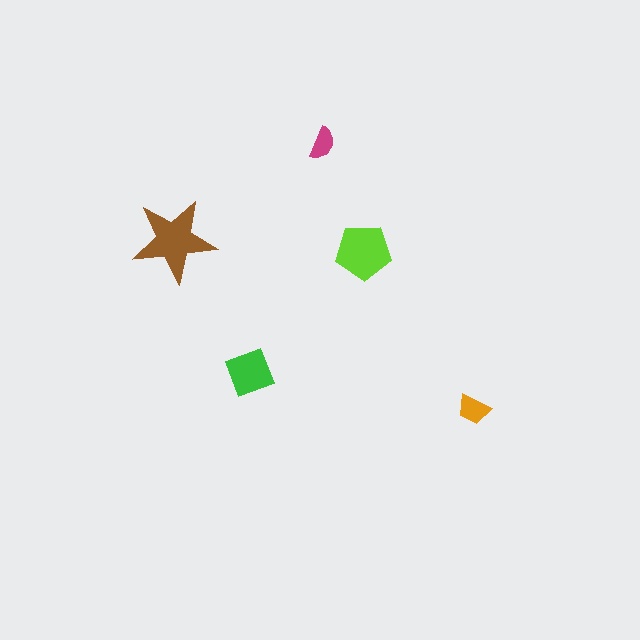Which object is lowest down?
The orange trapezoid is bottommost.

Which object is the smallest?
The magenta semicircle.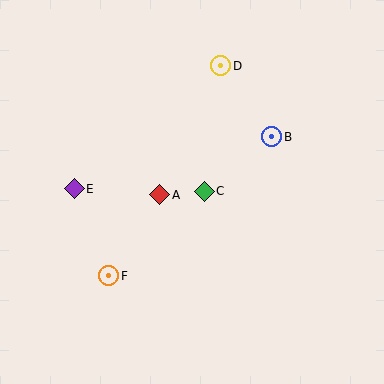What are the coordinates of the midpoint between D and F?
The midpoint between D and F is at (165, 171).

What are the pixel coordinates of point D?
Point D is at (221, 66).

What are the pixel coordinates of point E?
Point E is at (74, 189).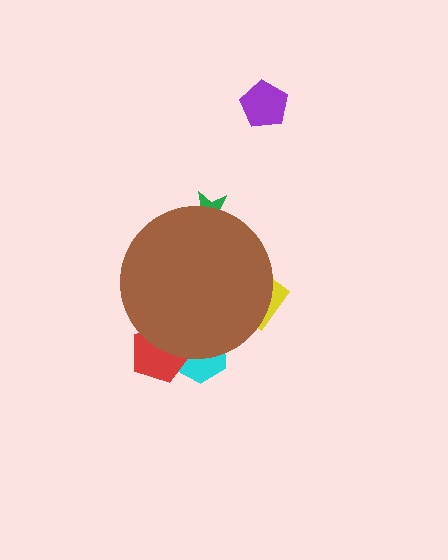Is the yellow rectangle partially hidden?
Yes, the yellow rectangle is partially hidden behind the brown circle.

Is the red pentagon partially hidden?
Yes, the red pentagon is partially hidden behind the brown circle.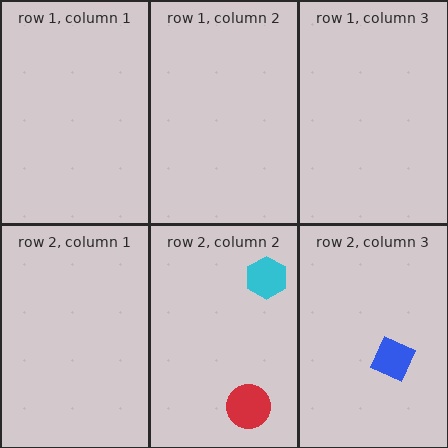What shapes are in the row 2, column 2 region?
The red circle, the cyan hexagon.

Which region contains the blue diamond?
The row 2, column 3 region.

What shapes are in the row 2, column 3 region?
The blue diamond.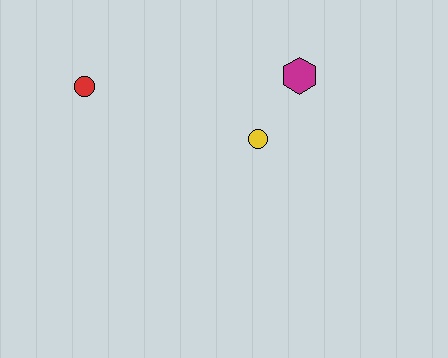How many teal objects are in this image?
There are no teal objects.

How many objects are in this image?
There are 3 objects.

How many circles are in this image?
There are 2 circles.